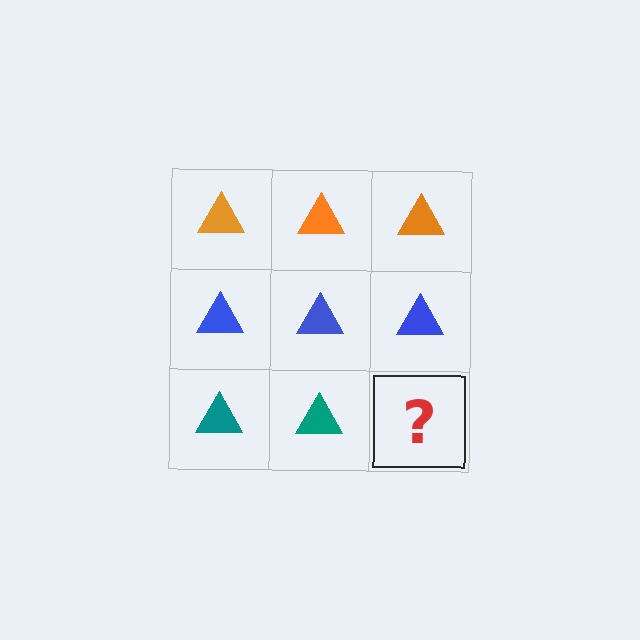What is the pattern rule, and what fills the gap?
The rule is that each row has a consistent color. The gap should be filled with a teal triangle.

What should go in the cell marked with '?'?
The missing cell should contain a teal triangle.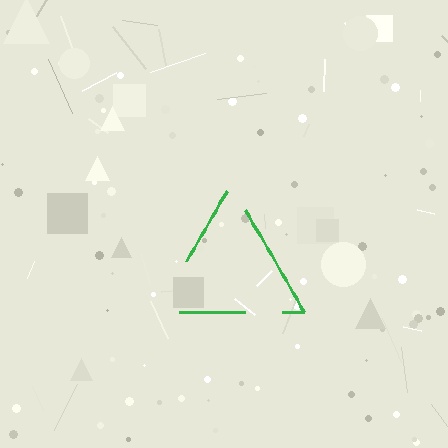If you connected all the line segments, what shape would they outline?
They would outline a triangle.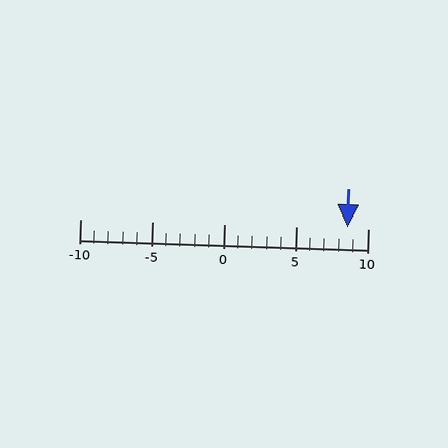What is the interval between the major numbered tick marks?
The major tick marks are spaced 5 units apart.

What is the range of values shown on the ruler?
The ruler shows values from -10 to 10.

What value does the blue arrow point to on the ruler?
The blue arrow points to approximately 9.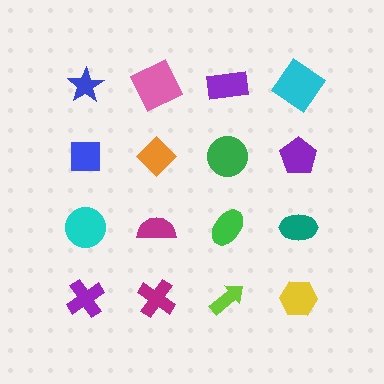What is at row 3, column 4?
A teal ellipse.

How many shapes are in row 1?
4 shapes.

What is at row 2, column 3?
A green circle.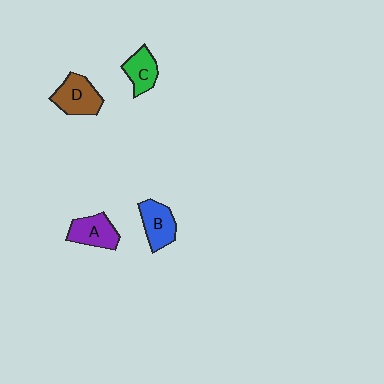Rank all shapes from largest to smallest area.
From largest to smallest: D (brown), B (blue), A (purple), C (green).